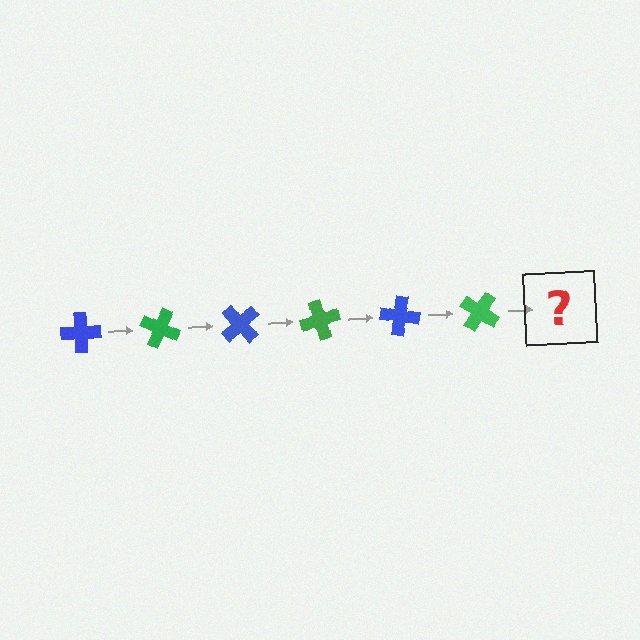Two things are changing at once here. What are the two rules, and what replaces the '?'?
The two rules are that it rotates 25 degrees each step and the color cycles through blue and green. The '?' should be a blue cross, rotated 150 degrees from the start.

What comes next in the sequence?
The next element should be a blue cross, rotated 150 degrees from the start.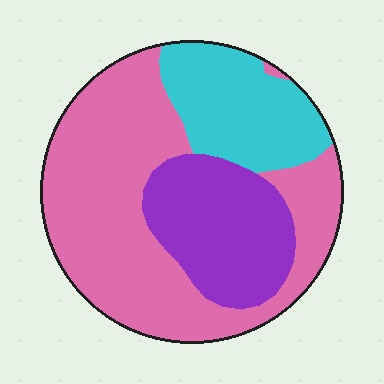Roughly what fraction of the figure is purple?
Purple takes up about one quarter (1/4) of the figure.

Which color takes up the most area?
Pink, at roughly 55%.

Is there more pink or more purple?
Pink.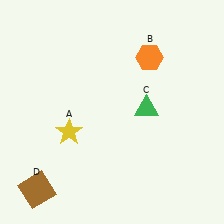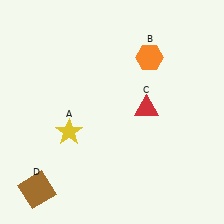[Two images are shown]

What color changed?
The triangle (C) changed from green in Image 1 to red in Image 2.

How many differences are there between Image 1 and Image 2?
There is 1 difference between the two images.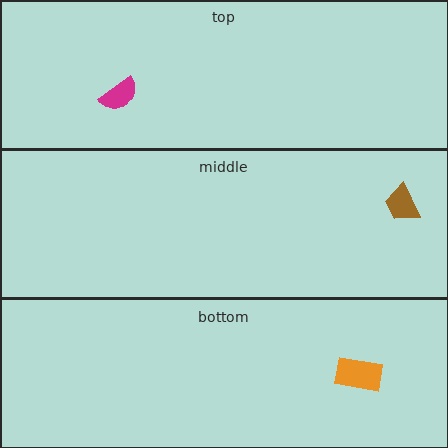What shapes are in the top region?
The magenta semicircle.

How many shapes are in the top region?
1.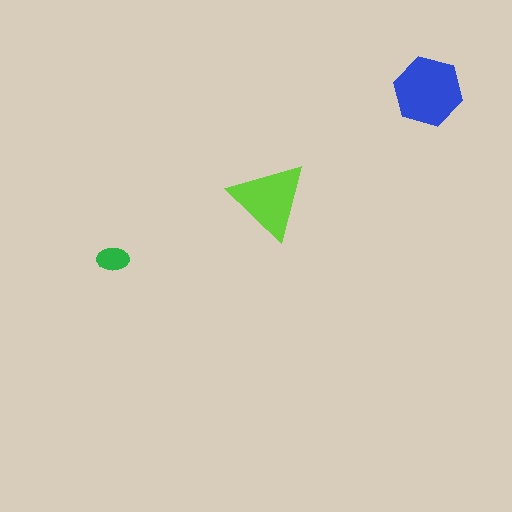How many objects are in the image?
There are 3 objects in the image.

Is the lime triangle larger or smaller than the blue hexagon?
Smaller.